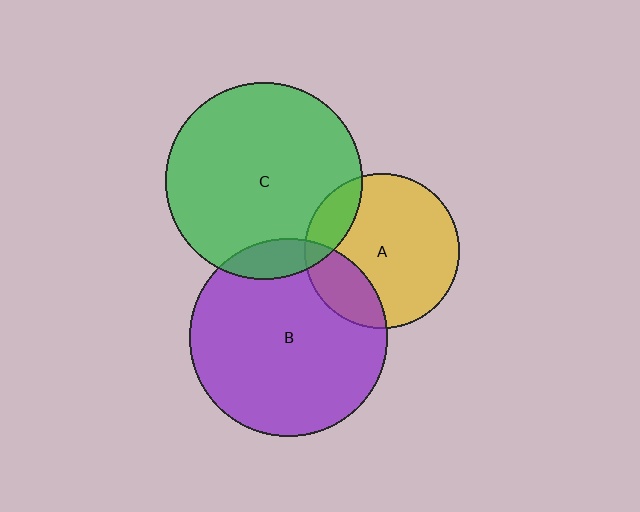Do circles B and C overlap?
Yes.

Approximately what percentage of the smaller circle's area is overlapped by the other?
Approximately 10%.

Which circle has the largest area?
Circle B (purple).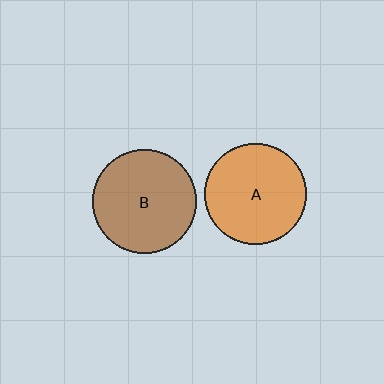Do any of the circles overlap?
No, none of the circles overlap.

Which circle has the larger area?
Circle B (brown).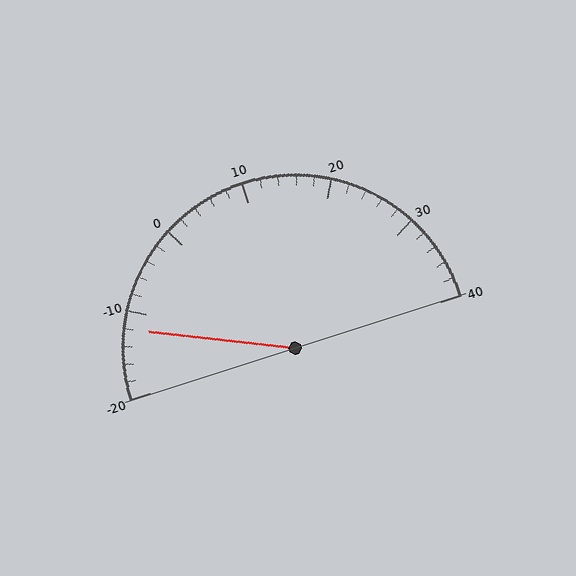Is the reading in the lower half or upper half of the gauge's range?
The reading is in the lower half of the range (-20 to 40).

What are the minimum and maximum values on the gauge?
The gauge ranges from -20 to 40.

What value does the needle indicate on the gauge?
The needle indicates approximately -12.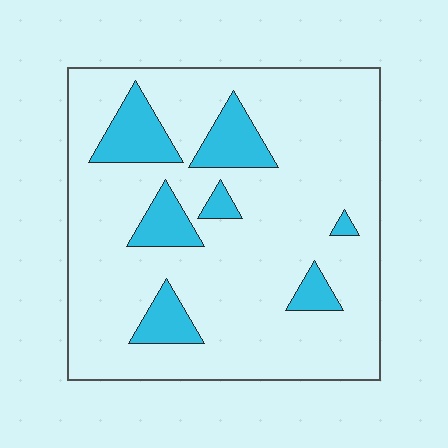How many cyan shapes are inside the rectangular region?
7.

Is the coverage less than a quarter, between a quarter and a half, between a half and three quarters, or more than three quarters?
Less than a quarter.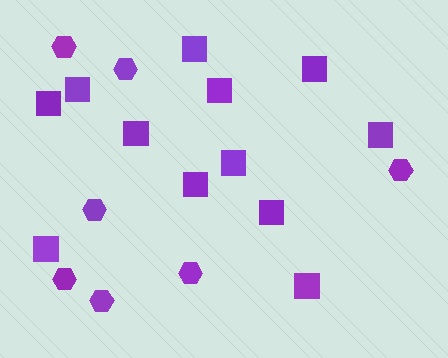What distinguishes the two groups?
There are 2 groups: one group of squares (12) and one group of hexagons (7).